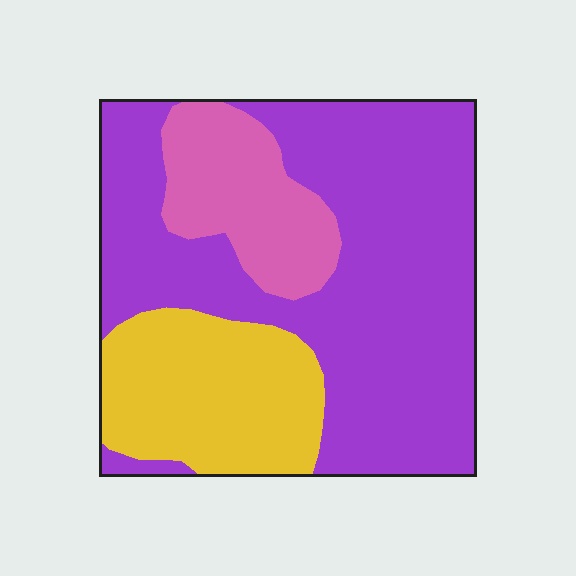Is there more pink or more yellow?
Yellow.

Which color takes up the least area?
Pink, at roughly 15%.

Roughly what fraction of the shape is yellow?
Yellow covers about 25% of the shape.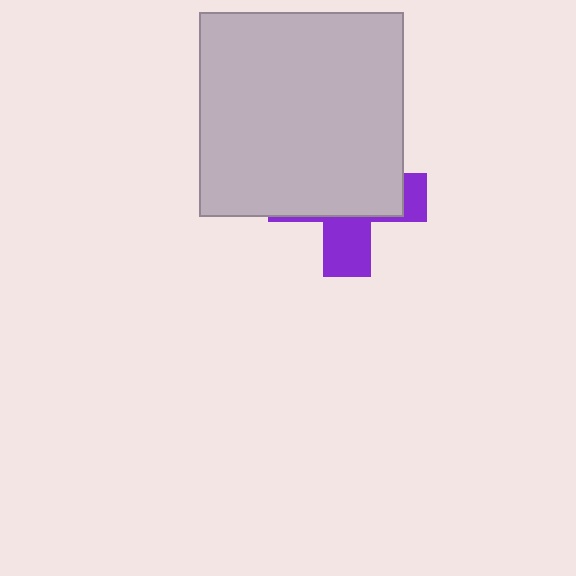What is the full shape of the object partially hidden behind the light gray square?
The partially hidden object is a purple cross.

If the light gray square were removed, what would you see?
You would see the complete purple cross.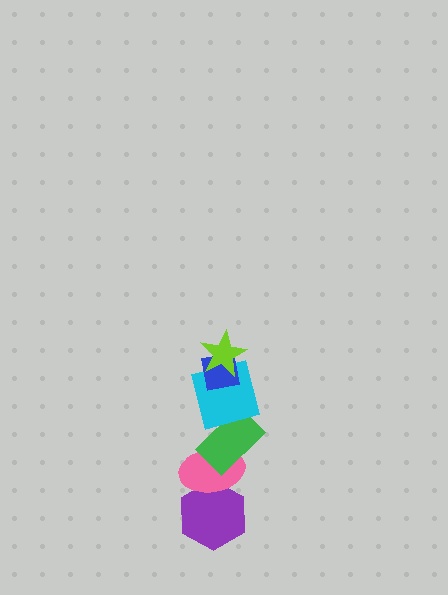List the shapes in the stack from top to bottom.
From top to bottom: the lime star, the blue square, the cyan square, the green rectangle, the pink ellipse, the purple hexagon.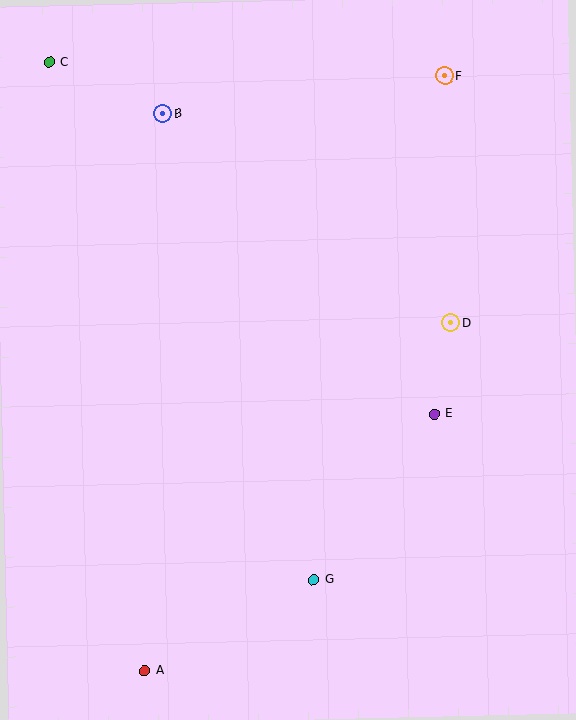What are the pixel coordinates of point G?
Point G is at (314, 580).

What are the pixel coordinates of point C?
Point C is at (49, 62).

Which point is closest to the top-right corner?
Point F is closest to the top-right corner.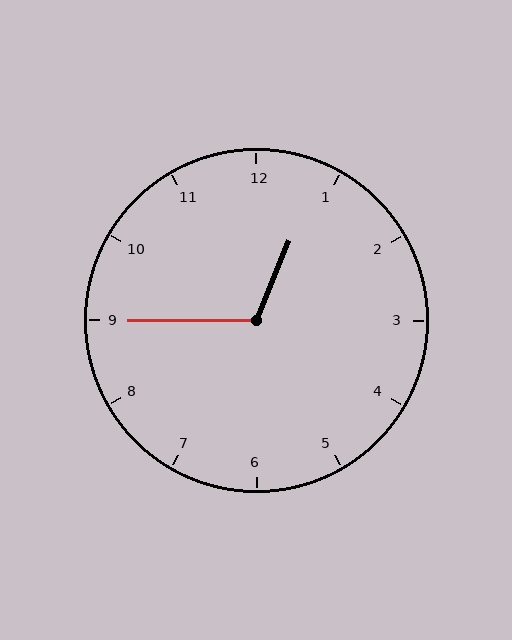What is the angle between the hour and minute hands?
Approximately 112 degrees.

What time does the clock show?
12:45.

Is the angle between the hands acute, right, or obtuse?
It is obtuse.